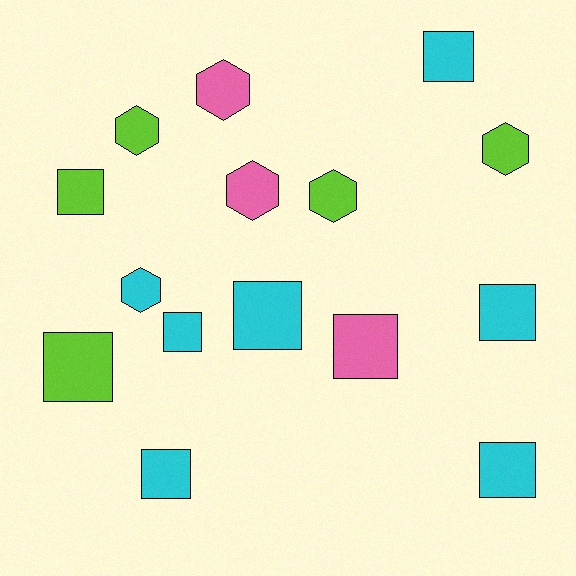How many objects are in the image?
There are 15 objects.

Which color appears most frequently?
Cyan, with 7 objects.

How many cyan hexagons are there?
There is 1 cyan hexagon.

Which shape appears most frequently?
Square, with 9 objects.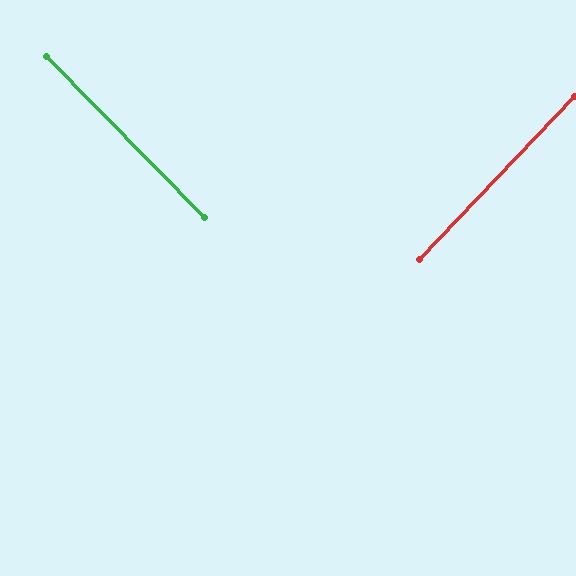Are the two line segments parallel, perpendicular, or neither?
Perpendicular — they meet at approximately 88°.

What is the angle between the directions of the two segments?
Approximately 88 degrees.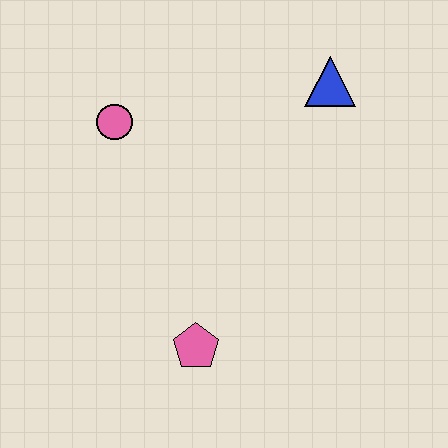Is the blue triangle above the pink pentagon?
Yes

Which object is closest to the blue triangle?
The pink circle is closest to the blue triangle.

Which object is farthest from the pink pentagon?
The blue triangle is farthest from the pink pentagon.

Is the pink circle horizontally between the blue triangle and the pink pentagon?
No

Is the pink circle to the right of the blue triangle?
No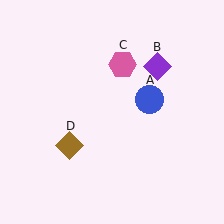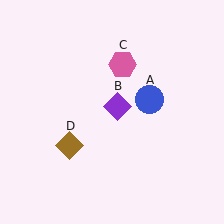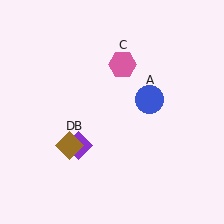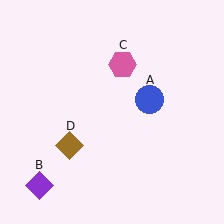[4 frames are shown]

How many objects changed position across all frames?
1 object changed position: purple diamond (object B).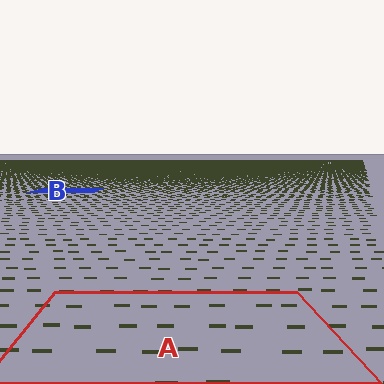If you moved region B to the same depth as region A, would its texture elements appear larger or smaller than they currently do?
They would appear larger. At a closer depth, the same texture elements are projected at a bigger on-screen size.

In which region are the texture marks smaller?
The texture marks are smaller in region B, because it is farther away.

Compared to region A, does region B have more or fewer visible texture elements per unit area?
Region B has more texture elements per unit area — they are packed more densely because it is farther away.